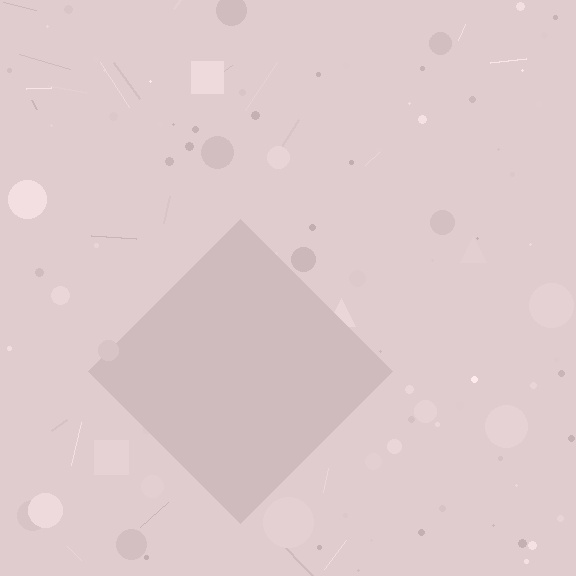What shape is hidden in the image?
A diamond is hidden in the image.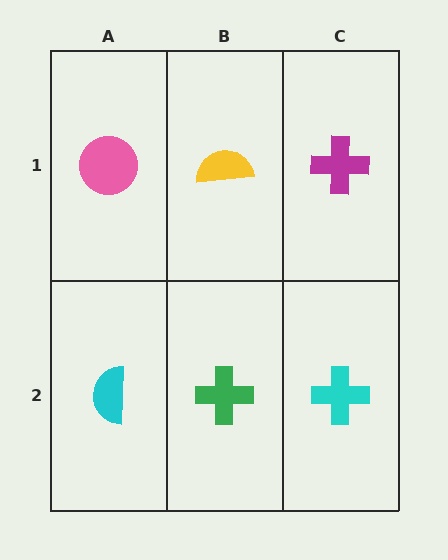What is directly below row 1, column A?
A cyan semicircle.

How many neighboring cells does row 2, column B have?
3.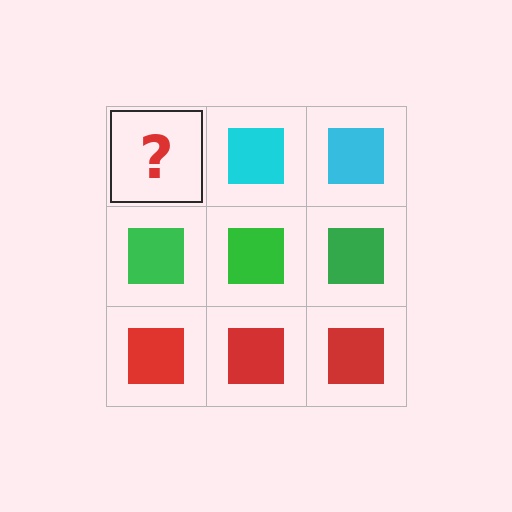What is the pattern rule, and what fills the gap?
The rule is that each row has a consistent color. The gap should be filled with a cyan square.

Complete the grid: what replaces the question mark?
The question mark should be replaced with a cyan square.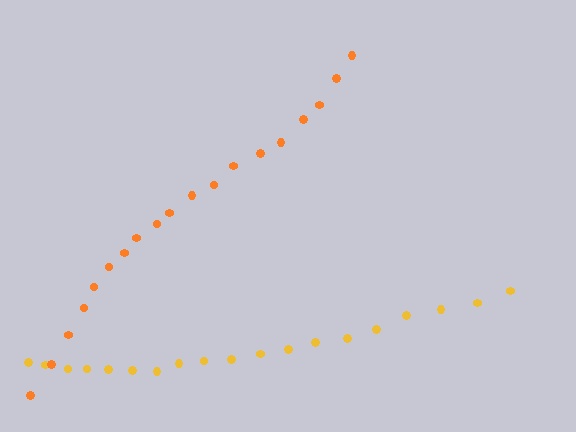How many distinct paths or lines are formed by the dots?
There are 2 distinct paths.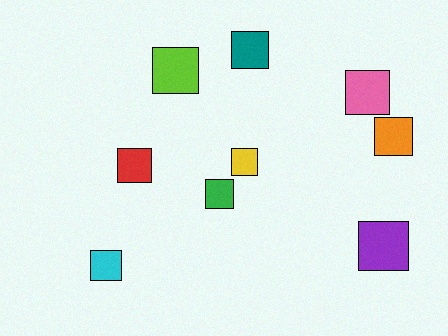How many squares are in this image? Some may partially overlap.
There are 9 squares.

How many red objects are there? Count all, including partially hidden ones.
There is 1 red object.